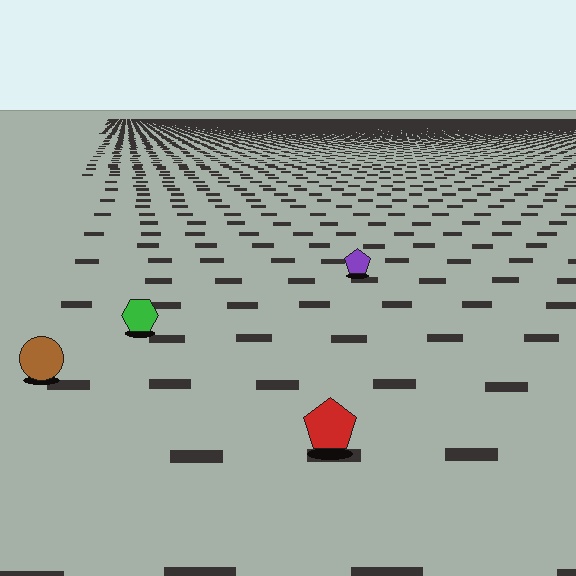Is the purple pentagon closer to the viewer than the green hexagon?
No. The green hexagon is closer — you can tell from the texture gradient: the ground texture is coarser near it.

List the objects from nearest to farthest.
From nearest to farthest: the red pentagon, the brown circle, the green hexagon, the purple pentagon.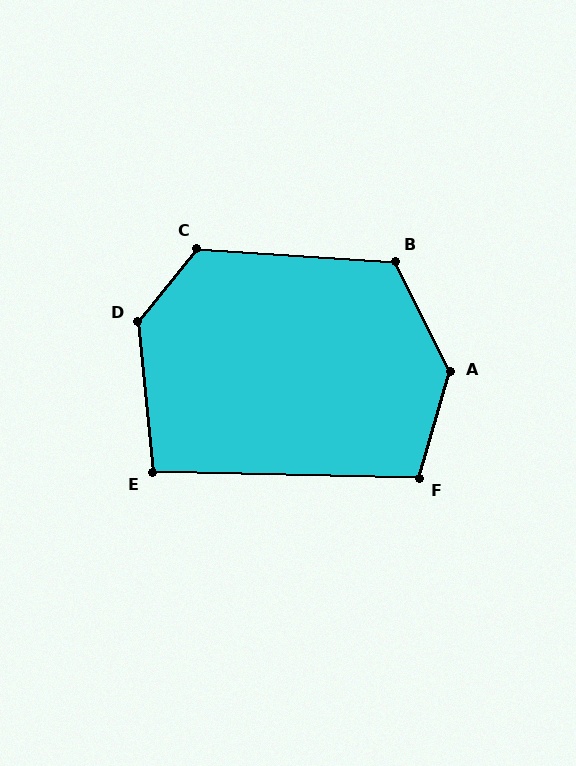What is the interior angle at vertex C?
Approximately 125 degrees (obtuse).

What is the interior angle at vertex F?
Approximately 105 degrees (obtuse).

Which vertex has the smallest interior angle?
E, at approximately 97 degrees.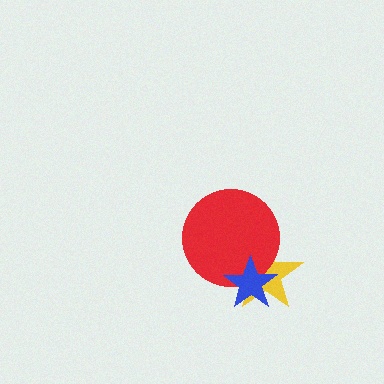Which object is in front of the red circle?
The blue star is in front of the red circle.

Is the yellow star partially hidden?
Yes, it is partially covered by another shape.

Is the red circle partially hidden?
Yes, it is partially covered by another shape.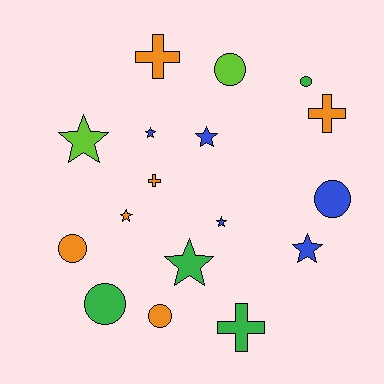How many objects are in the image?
There are 17 objects.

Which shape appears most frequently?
Star, with 7 objects.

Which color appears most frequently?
Orange, with 6 objects.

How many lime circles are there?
There is 1 lime circle.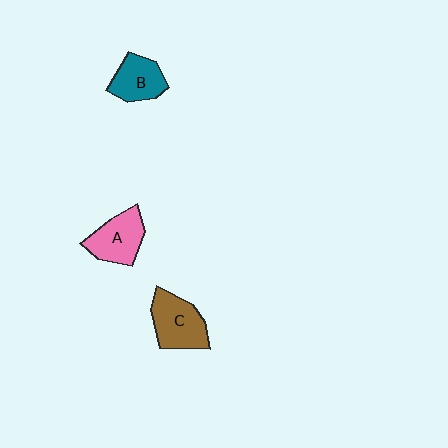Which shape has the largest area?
Shape C (brown).